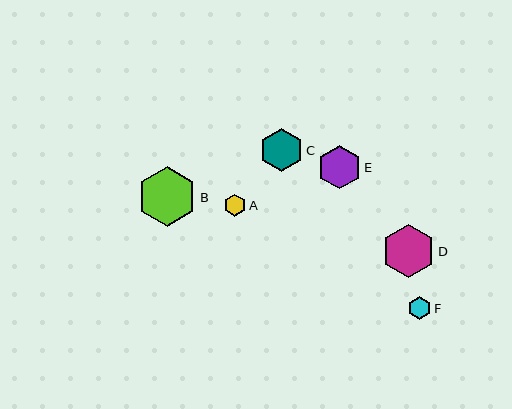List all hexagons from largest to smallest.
From largest to smallest: B, D, C, E, F, A.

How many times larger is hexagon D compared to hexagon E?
Hexagon D is approximately 1.2 times the size of hexagon E.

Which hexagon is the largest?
Hexagon B is the largest with a size of approximately 59 pixels.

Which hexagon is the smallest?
Hexagon A is the smallest with a size of approximately 22 pixels.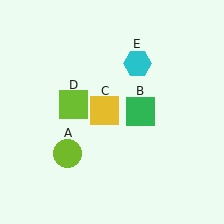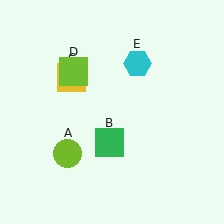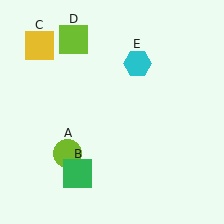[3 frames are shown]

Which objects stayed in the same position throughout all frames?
Lime circle (object A) and cyan hexagon (object E) remained stationary.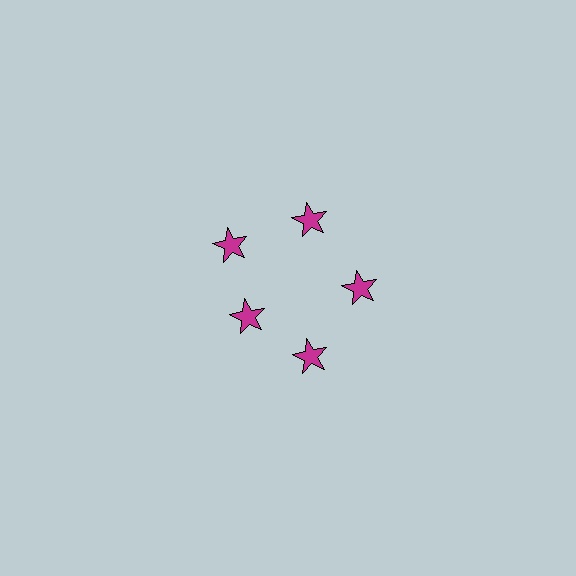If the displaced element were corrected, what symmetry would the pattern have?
It would have 5-fold rotational symmetry — the pattern would map onto itself every 72 degrees.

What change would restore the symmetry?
The symmetry would be restored by moving it outward, back onto the ring so that all 5 stars sit at equal angles and equal distance from the center.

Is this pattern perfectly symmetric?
No. The 5 magenta stars are arranged in a ring, but one element near the 8 o'clock position is pulled inward toward the center, breaking the 5-fold rotational symmetry.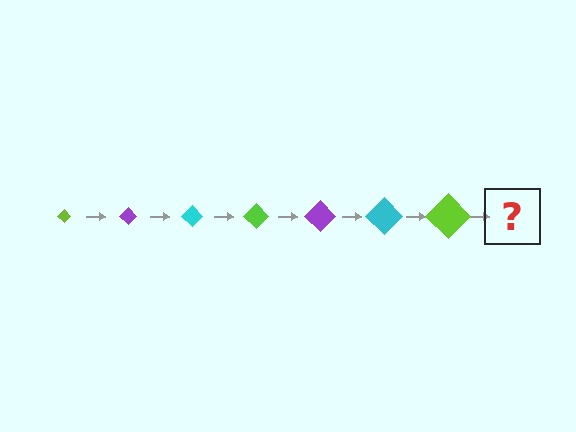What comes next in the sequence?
The next element should be a purple diamond, larger than the previous one.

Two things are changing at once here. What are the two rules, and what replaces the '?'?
The two rules are that the diamond grows larger each step and the color cycles through lime, purple, and cyan. The '?' should be a purple diamond, larger than the previous one.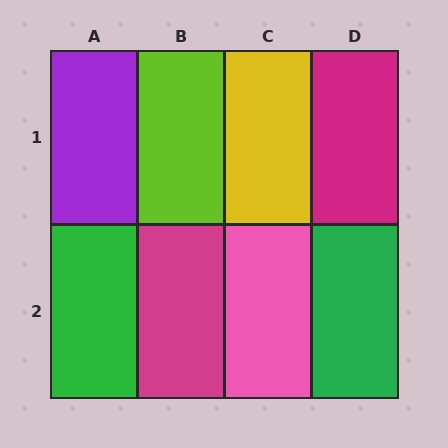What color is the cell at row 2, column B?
Magenta.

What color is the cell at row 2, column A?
Green.